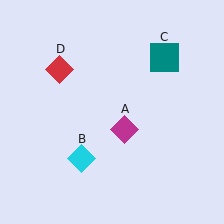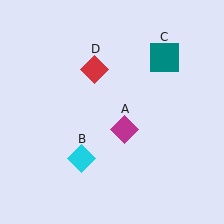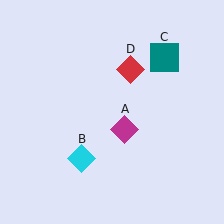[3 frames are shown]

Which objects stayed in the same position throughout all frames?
Magenta diamond (object A) and cyan diamond (object B) and teal square (object C) remained stationary.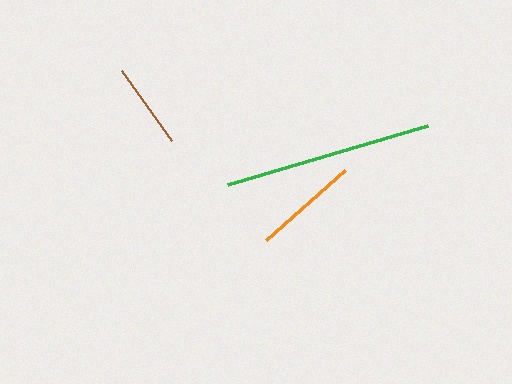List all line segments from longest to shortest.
From longest to shortest: green, orange, brown.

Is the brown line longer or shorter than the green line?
The green line is longer than the brown line.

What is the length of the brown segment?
The brown segment is approximately 86 pixels long.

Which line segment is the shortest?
The brown line is the shortest at approximately 86 pixels.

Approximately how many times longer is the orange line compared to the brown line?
The orange line is approximately 1.2 times the length of the brown line.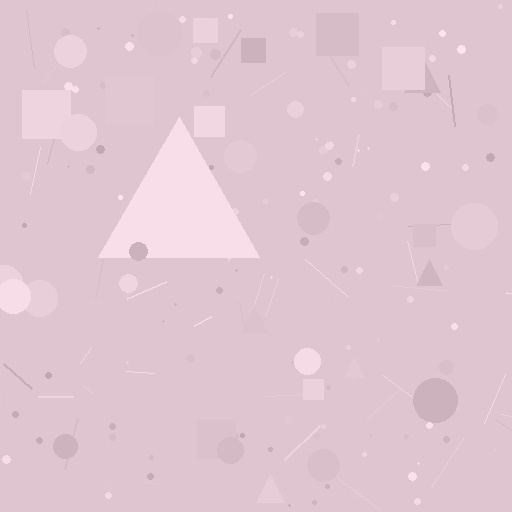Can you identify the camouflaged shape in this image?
The camouflaged shape is a triangle.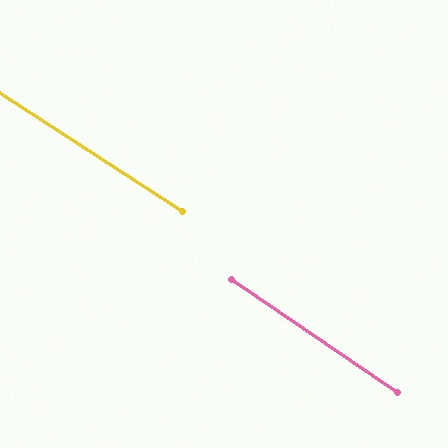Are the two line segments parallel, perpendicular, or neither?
Parallel — their directions differ by only 1.5°.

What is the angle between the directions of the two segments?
Approximately 2 degrees.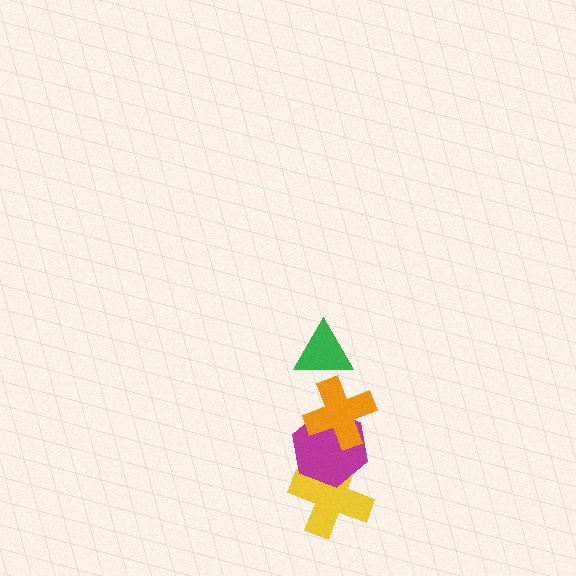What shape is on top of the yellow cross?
The magenta hexagon is on top of the yellow cross.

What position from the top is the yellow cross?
The yellow cross is 4th from the top.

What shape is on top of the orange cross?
The green triangle is on top of the orange cross.